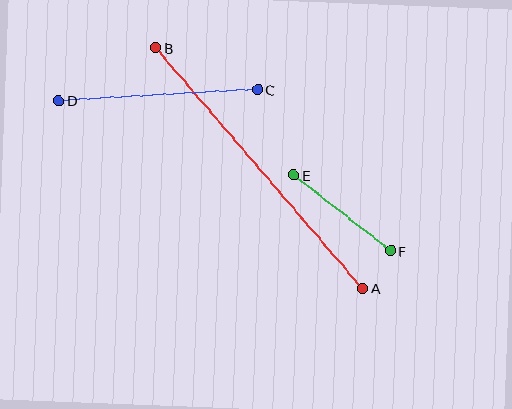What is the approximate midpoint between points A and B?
The midpoint is at approximately (259, 168) pixels.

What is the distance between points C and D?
The distance is approximately 199 pixels.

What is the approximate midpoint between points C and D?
The midpoint is at approximately (158, 95) pixels.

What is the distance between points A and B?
The distance is approximately 317 pixels.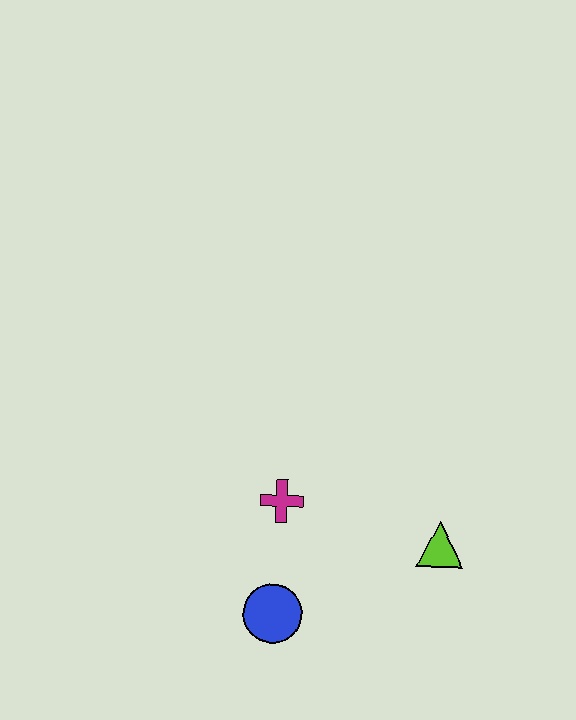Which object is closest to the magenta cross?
The blue circle is closest to the magenta cross.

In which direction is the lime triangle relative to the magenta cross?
The lime triangle is to the right of the magenta cross.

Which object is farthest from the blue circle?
The lime triangle is farthest from the blue circle.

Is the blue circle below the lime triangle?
Yes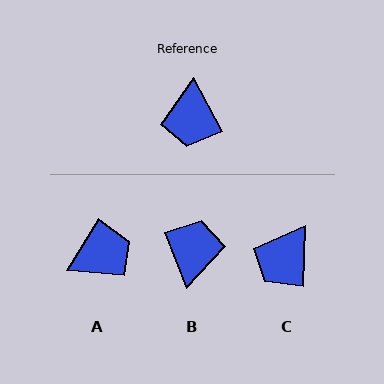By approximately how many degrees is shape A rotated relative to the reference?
Approximately 121 degrees counter-clockwise.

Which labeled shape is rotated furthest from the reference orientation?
B, about 173 degrees away.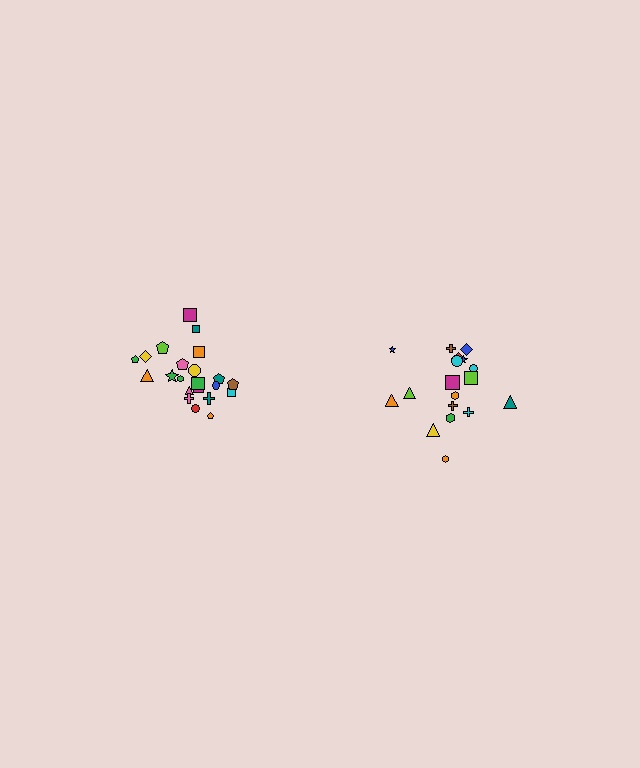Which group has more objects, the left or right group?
The left group.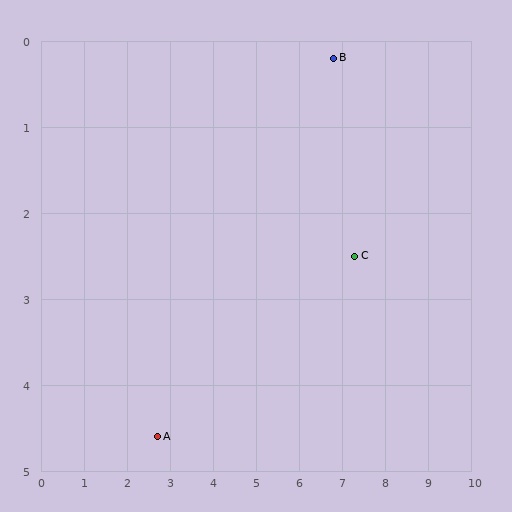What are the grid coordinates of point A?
Point A is at approximately (2.7, 4.6).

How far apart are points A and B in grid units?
Points A and B are about 6.0 grid units apart.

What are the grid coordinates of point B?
Point B is at approximately (6.8, 0.2).